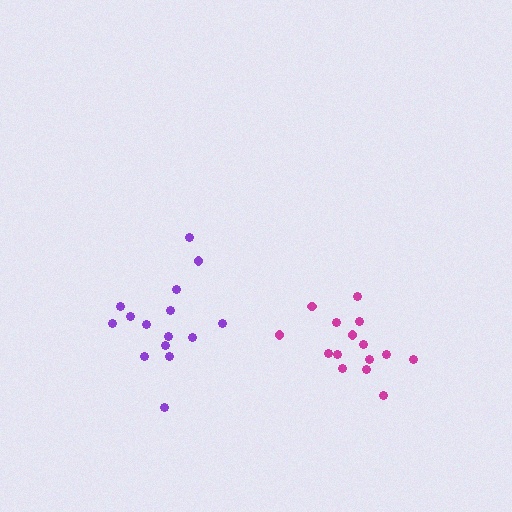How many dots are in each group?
Group 1: 15 dots, Group 2: 15 dots (30 total).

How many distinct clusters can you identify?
There are 2 distinct clusters.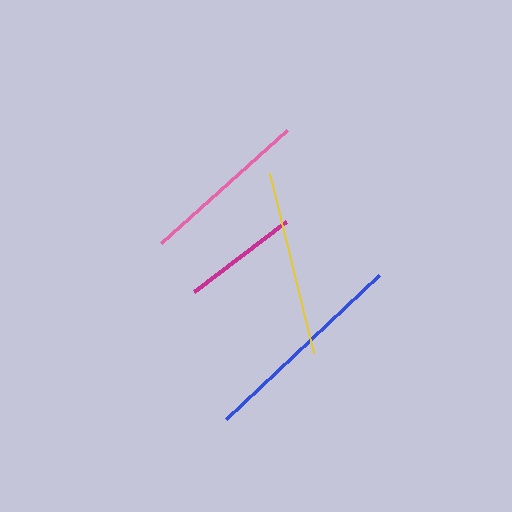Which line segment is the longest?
The blue line is the longest at approximately 210 pixels.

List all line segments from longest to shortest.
From longest to shortest: blue, yellow, pink, magenta.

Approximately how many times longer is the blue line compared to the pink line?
The blue line is approximately 1.2 times the length of the pink line.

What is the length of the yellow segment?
The yellow segment is approximately 185 pixels long.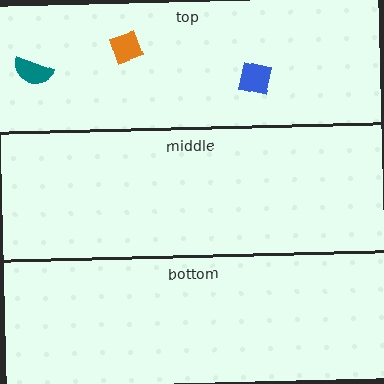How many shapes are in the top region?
3.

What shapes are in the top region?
The orange square, the teal semicircle, the blue square.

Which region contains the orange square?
The top region.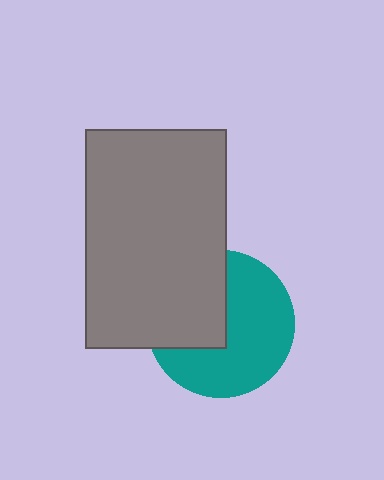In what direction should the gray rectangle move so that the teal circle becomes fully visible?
The gray rectangle should move left. That is the shortest direction to clear the overlap and leave the teal circle fully visible.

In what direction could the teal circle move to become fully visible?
The teal circle could move right. That would shift it out from behind the gray rectangle entirely.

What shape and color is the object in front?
The object in front is a gray rectangle.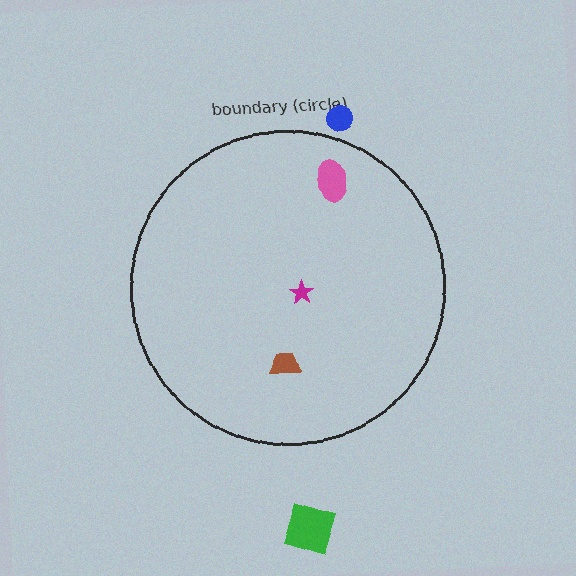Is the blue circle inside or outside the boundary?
Outside.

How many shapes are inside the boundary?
3 inside, 2 outside.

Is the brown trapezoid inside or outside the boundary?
Inside.